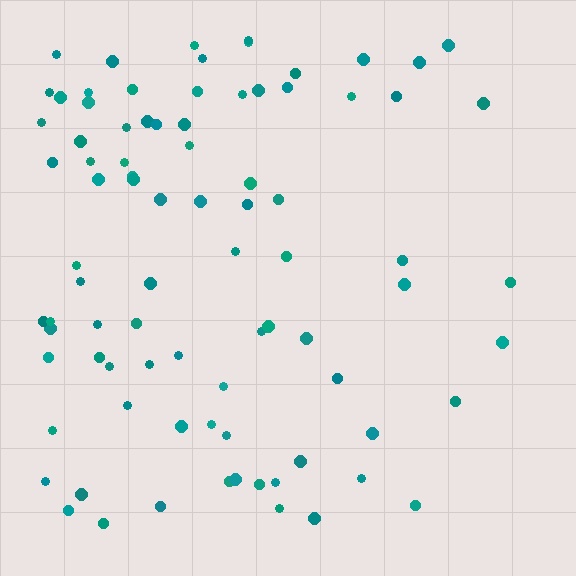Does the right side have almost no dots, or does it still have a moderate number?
Still a moderate number, just noticeably fewer than the left.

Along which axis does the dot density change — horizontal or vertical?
Horizontal.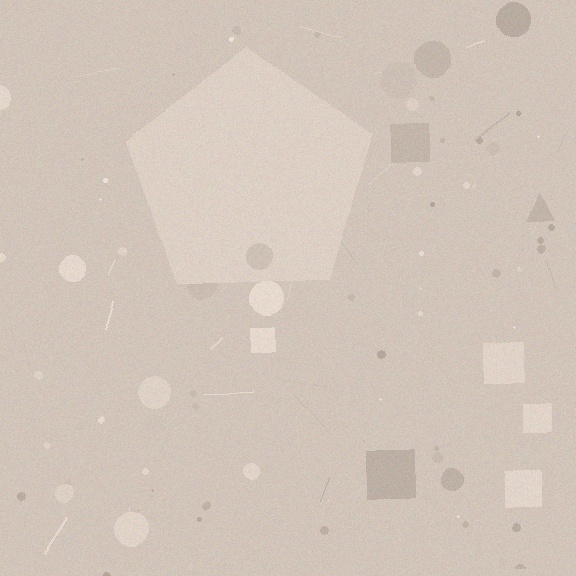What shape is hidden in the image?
A pentagon is hidden in the image.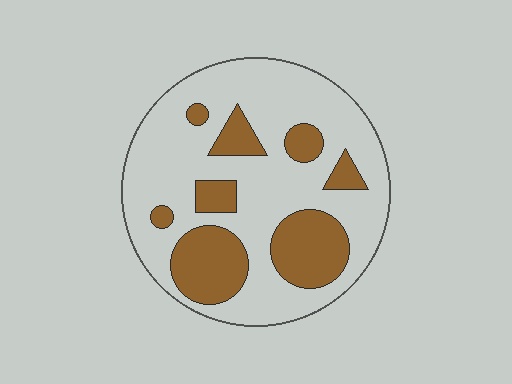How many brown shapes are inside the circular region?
8.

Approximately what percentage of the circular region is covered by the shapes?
Approximately 30%.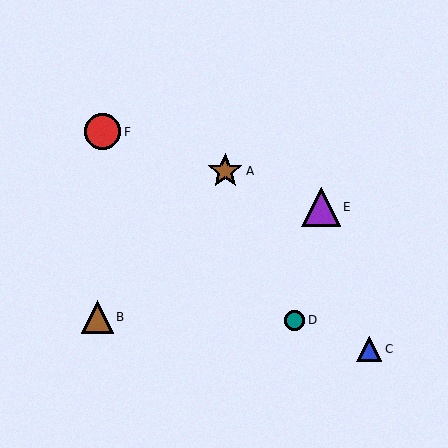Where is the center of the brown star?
The center of the brown star is at (225, 171).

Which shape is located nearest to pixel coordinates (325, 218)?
The purple triangle (labeled E) at (321, 207) is nearest to that location.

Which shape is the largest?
The purple triangle (labeled E) is the largest.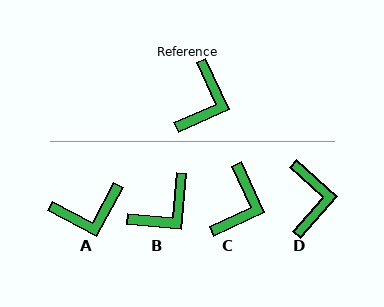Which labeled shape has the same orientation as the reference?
C.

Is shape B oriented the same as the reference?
No, it is off by about 30 degrees.